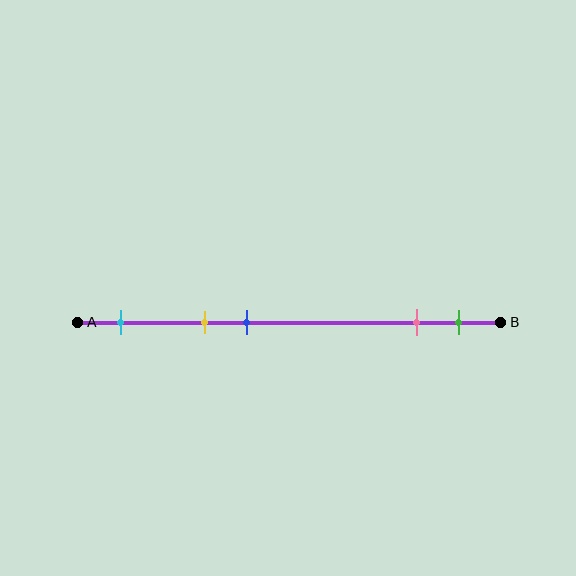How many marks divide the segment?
There are 5 marks dividing the segment.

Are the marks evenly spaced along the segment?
No, the marks are not evenly spaced.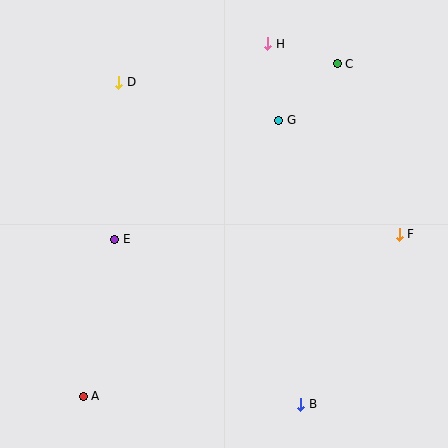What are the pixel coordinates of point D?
Point D is at (119, 82).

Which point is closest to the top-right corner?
Point C is closest to the top-right corner.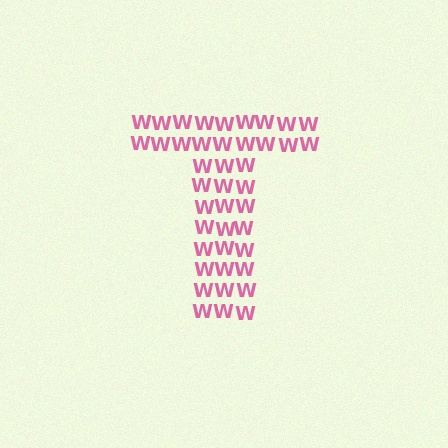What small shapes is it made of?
It is made of small letter W's.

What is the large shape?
The large shape is the letter T.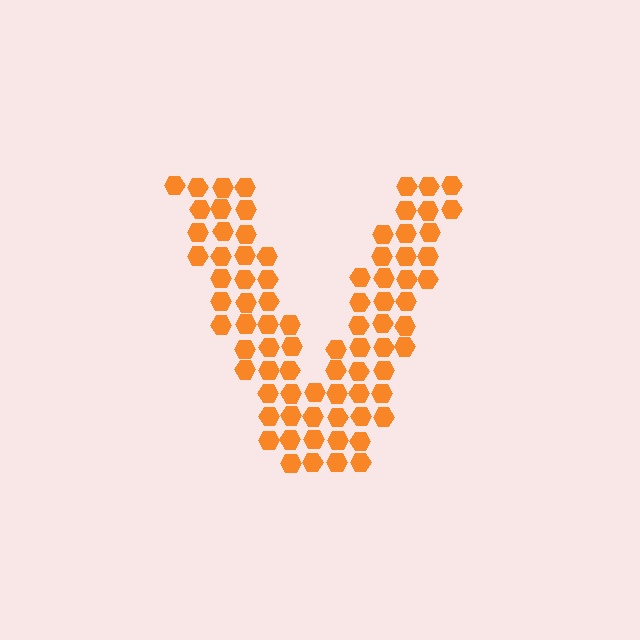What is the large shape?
The large shape is the letter V.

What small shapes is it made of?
It is made of small hexagons.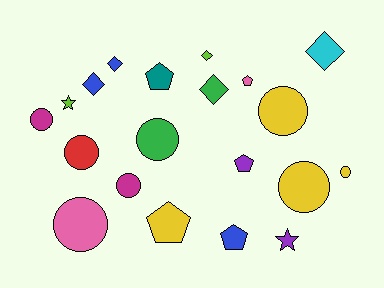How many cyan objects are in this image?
There is 1 cyan object.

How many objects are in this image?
There are 20 objects.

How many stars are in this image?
There are 2 stars.